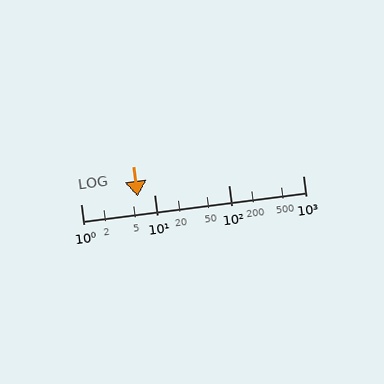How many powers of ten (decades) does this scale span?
The scale spans 3 decades, from 1 to 1000.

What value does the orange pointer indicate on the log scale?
The pointer indicates approximately 5.9.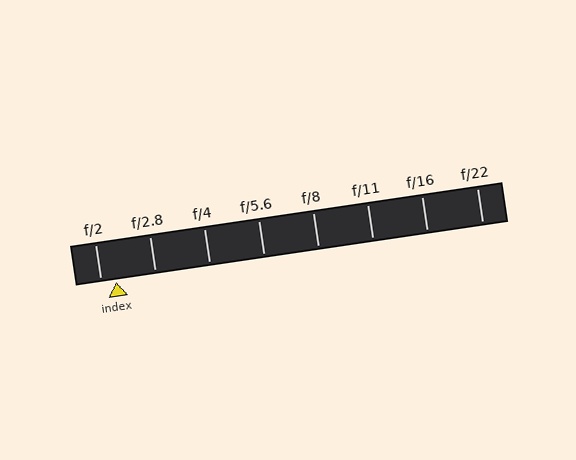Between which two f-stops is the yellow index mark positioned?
The index mark is between f/2 and f/2.8.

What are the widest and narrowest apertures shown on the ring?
The widest aperture shown is f/2 and the narrowest is f/22.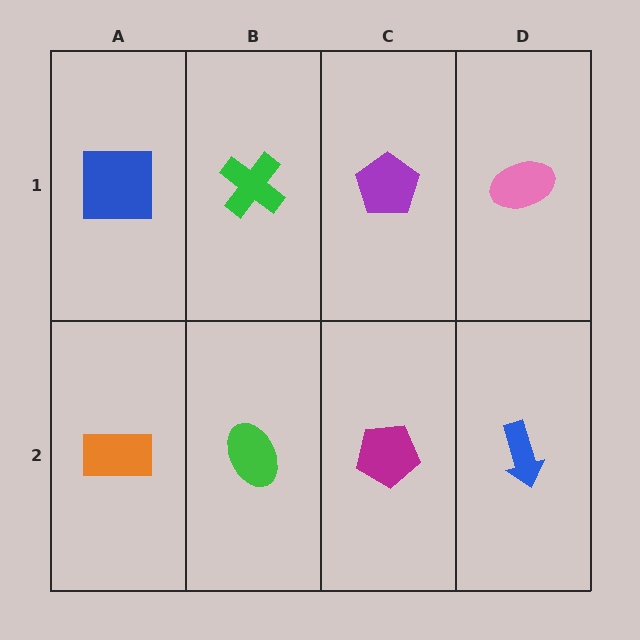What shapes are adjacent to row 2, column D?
A pink ellipse (row 1, column D), a magenta pentagon (row 2, column C).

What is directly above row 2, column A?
A blue square.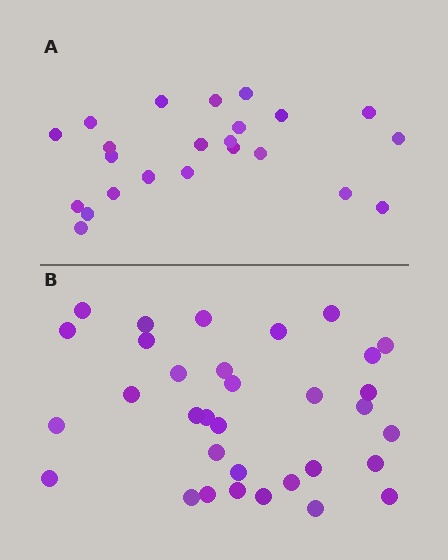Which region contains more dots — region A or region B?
Region B (the bottom region) has more dots.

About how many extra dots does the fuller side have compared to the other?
Region B has roughly 10 or so more dots than region A.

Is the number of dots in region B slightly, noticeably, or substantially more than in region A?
Region B has noticeably more, but not dramatically so. The ratio is roughly 1.4 to 1.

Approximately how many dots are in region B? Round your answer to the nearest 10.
About 30 dots. (The exact count is 33, which rounds to 30.)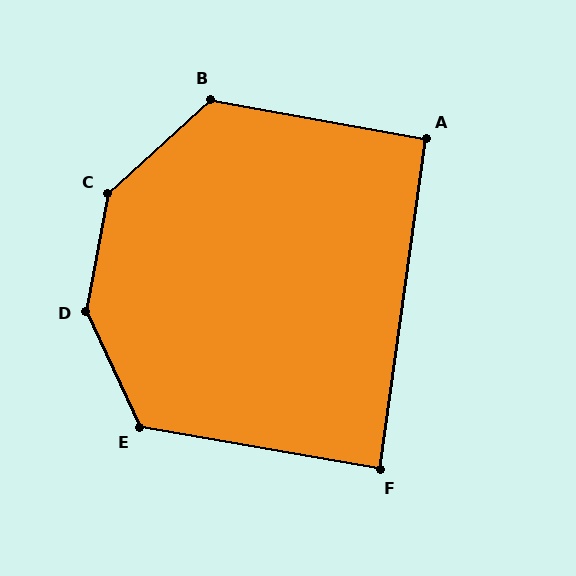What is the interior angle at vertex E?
Approximately 125 degrees (obtuse).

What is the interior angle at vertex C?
Approximately 143 degrees (obtuse).